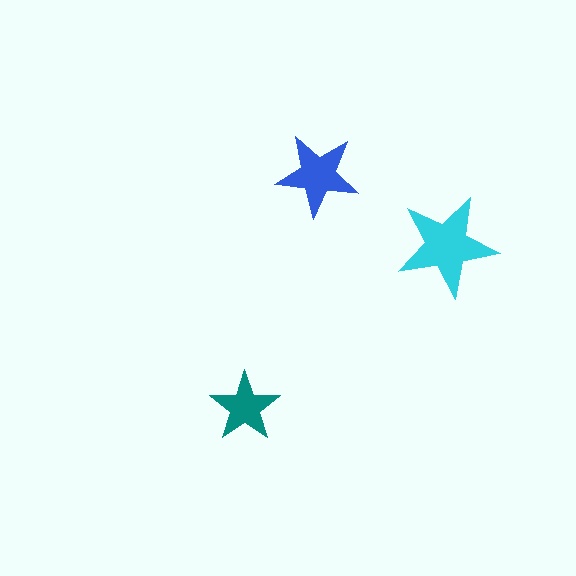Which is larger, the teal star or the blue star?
The blue one.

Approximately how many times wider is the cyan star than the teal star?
About 1.5 times wider.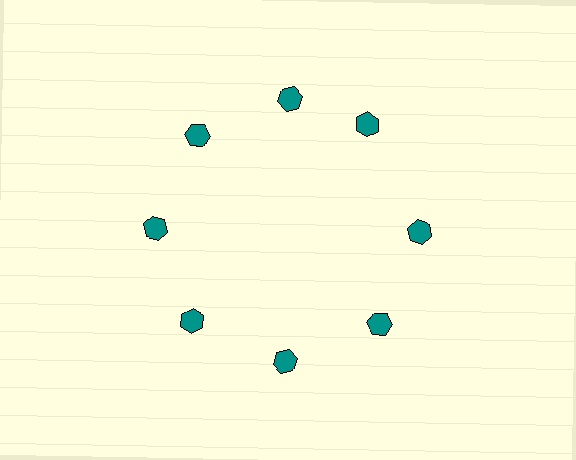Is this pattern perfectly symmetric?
No. The 8 teal hexagons are arranged in a ring, but one element near the 2 o'clock position is rotated out of alignment along the ring, breaking the 8-fold rotational symmetry.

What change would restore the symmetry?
The symmetry would be restored by rotating it back into even spacing with its neighbors so that all 8 hexagons sit at equal angles and equal distance from the center.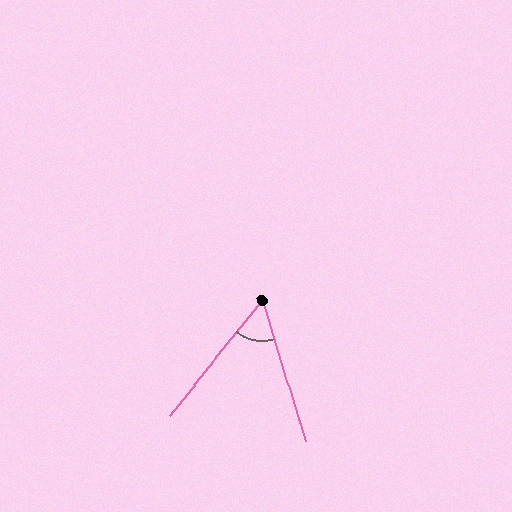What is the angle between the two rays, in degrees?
Approximately 56 degrees.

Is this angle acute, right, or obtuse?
It is acute.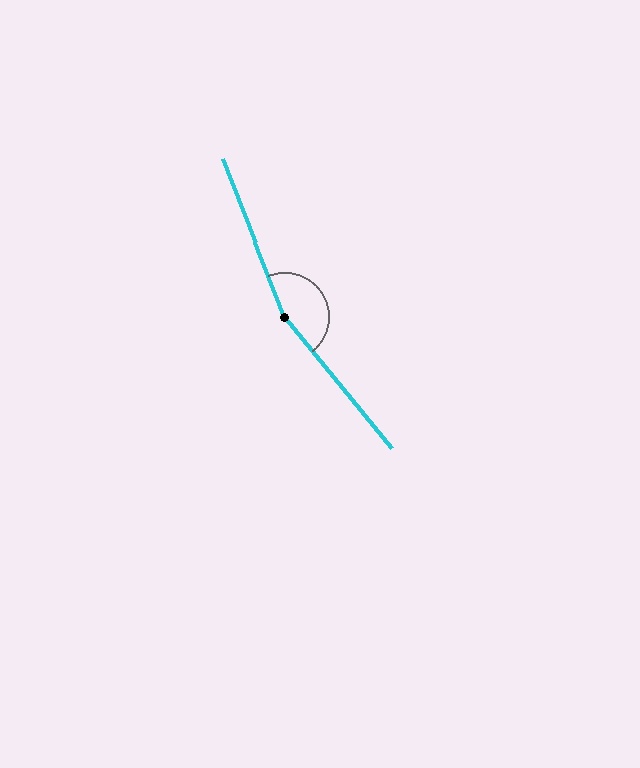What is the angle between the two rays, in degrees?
Approximately 163 degrees.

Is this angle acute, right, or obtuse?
It is obtuse.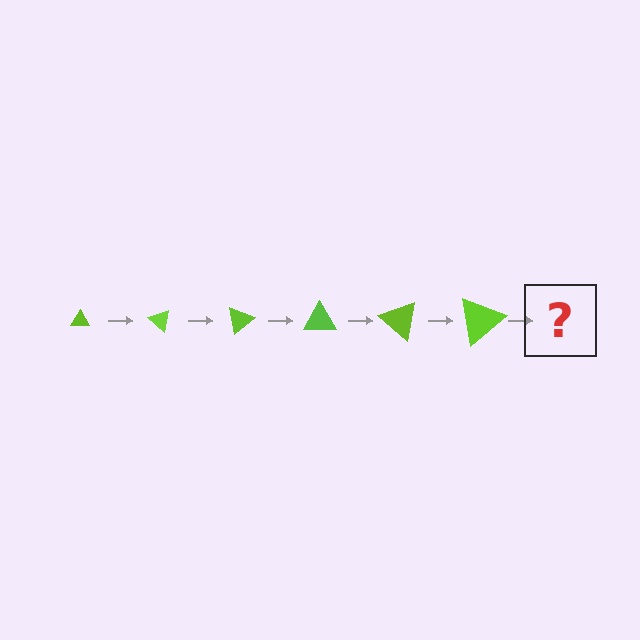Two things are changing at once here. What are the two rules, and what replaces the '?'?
The two rules are that the triangle grows larger each step and it rotates 40 degrees each step. The '?' should be a triangle, larger than the previous one and rotated 240 degrees from the start.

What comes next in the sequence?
The next element should be a triangle, larger than the previous one and rotated 240 degrees from the start.